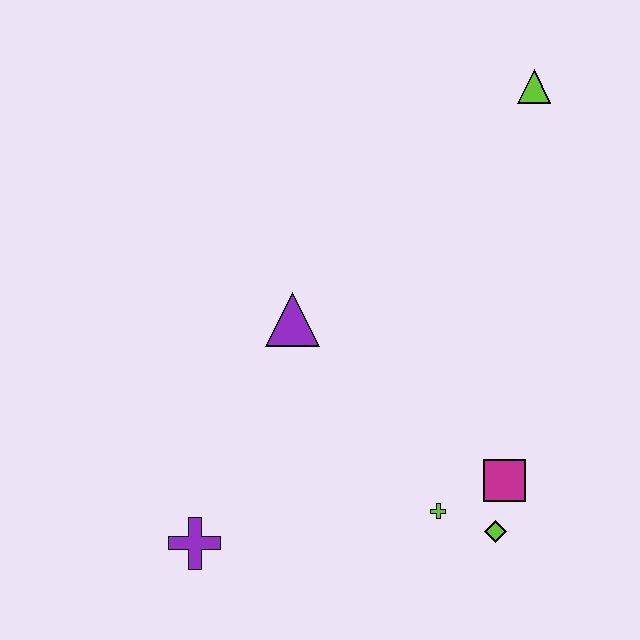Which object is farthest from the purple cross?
The lime triangle is farthest from the purple cross.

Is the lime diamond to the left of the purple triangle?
No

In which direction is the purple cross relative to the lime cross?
The purple cross is to the left of the lime cross.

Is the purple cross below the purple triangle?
Yes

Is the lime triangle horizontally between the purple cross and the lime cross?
No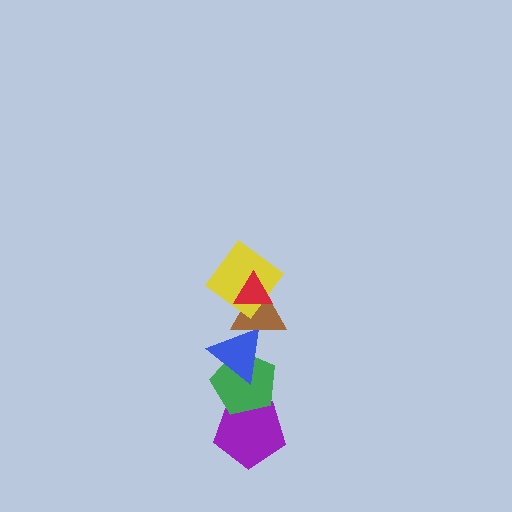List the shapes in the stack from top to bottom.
From top to bottom: the red triangle, the yellow diamond, the brown triangle, the blue triangle, the green pentagon, the purple pentagon.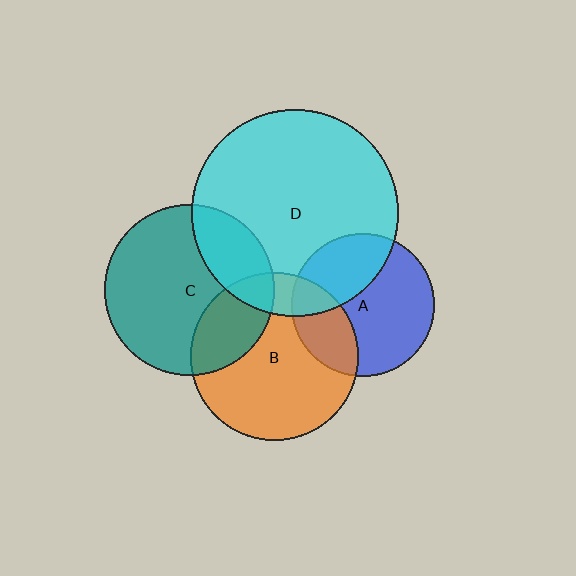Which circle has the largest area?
Circle D (cyan).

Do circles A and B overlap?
Yes.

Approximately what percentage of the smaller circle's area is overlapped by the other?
Approximately 25%.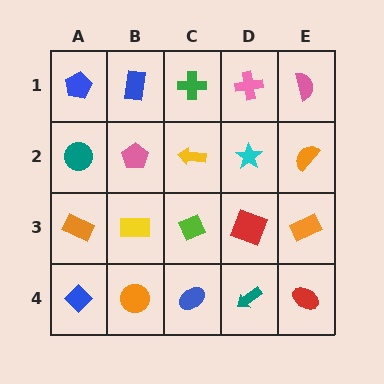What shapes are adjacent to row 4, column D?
A red square (row 3, column D), a blue ellipse (row 4, column C), a red ellipse (row 4, column E).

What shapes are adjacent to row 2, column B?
A blue rectangle (row 1, column B), a yellow rectangle (row 3, column B), a teal circle (row 2, column A), a yellow arrow (row 2, column C).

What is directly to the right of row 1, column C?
A pink cross.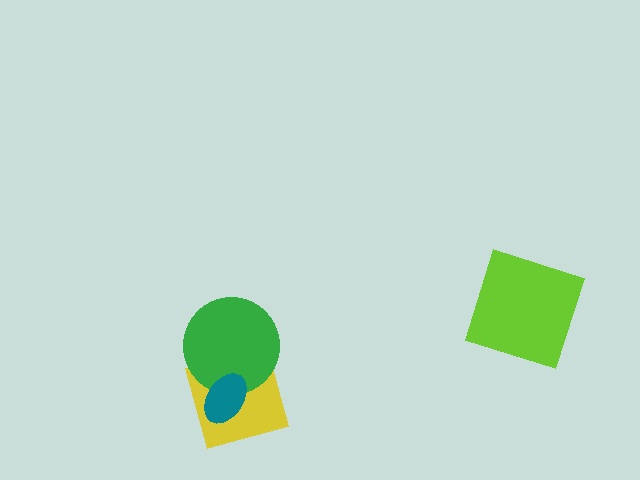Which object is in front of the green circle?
The teal ellipse is in front of the green circle.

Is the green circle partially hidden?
Yes, it is partially covered by another shape.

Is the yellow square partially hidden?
Yes, it is partially covered by another shape.